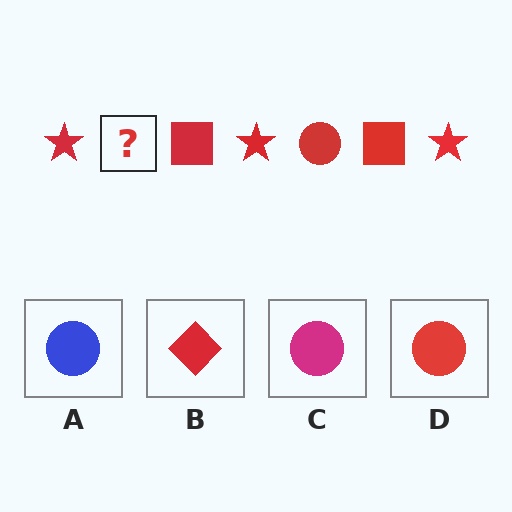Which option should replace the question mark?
Option D.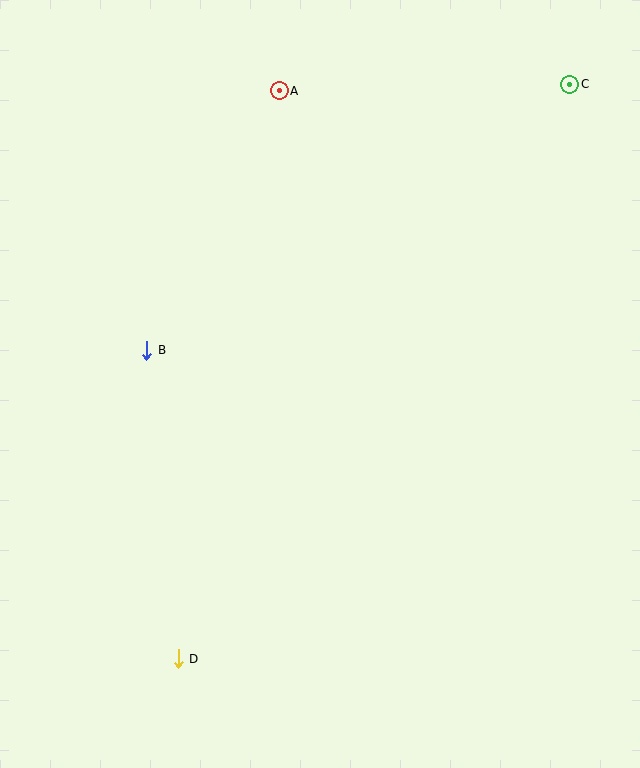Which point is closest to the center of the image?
Point B at (147, 350) is closest to the center.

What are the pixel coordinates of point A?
Point A is at (279, 91).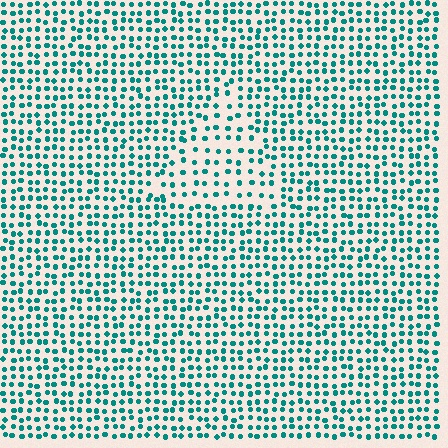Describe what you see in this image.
The image contains small teal elements arranged at two different densities. A triangle-shaped region is visible where the elements are less densely packed than the surrounding area.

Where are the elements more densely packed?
The elements are more densely packed outside the triangle boundary.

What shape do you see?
I see a triangle.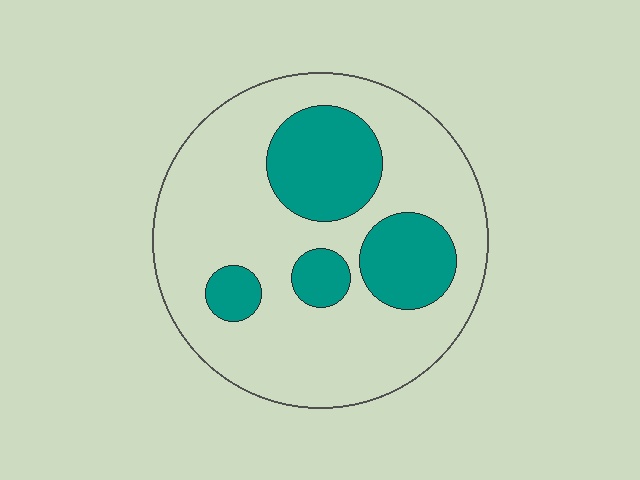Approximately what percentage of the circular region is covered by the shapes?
Approximately 25%.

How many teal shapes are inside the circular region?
4.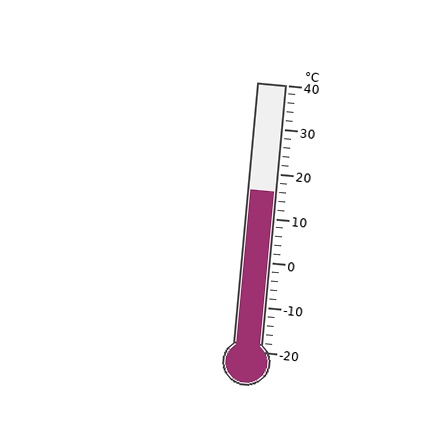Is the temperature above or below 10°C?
The temperature is above 10°C.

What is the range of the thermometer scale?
The thermometer scale ranges from -20°C to 40°C.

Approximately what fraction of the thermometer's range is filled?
The thermometer is filled to approximately 60% of its range.